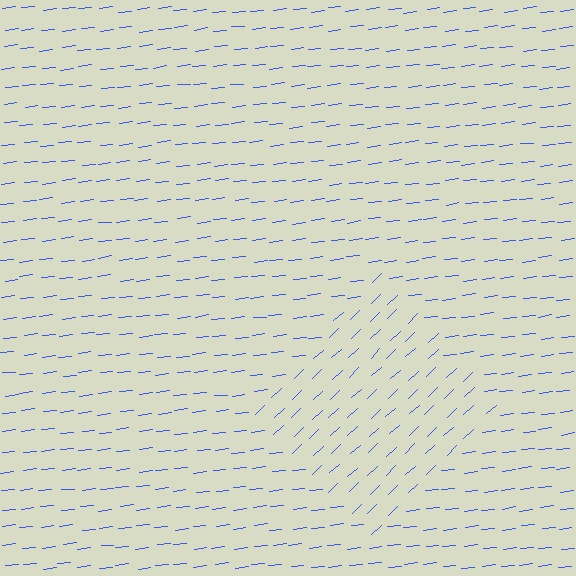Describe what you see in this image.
The image is filled with small blue line segments. A diamond region in the image has lines oriented differently from the surrounding lines, creating a visible texture boundary.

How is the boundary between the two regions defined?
The boundary is defined purely by a change in line orientation (approximately 37 degrees difference). All lines are the same color and thickness.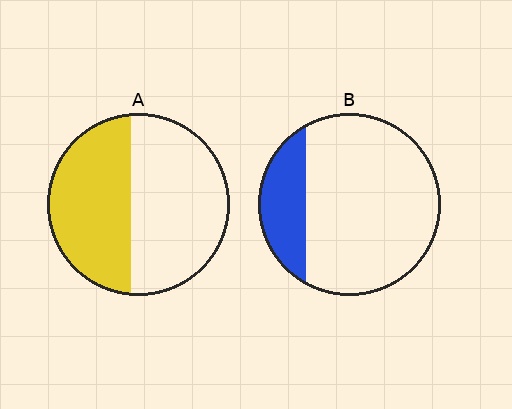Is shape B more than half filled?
No.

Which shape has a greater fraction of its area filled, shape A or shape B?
Shape A.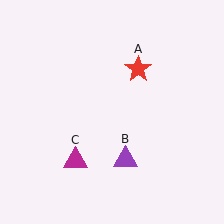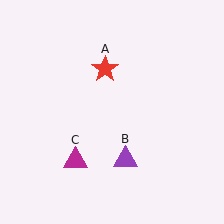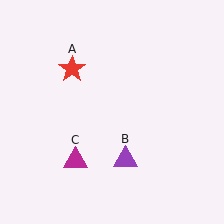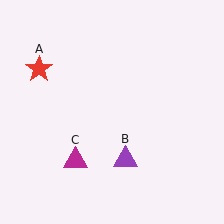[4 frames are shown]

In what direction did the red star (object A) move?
The red star (object A) moved left.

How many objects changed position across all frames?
1 object changed position: red star (object A).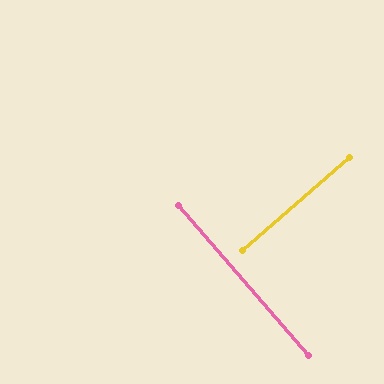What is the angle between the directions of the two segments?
Approximately 90 degrees.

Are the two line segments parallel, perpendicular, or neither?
Perpendicular — they meet at approximately 90°.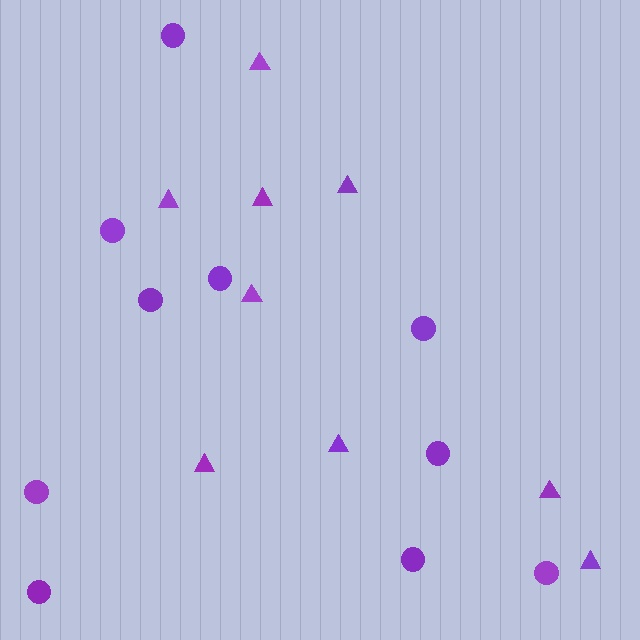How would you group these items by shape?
There are 2 groups: one group of circles (10) and one group of triangles (9).